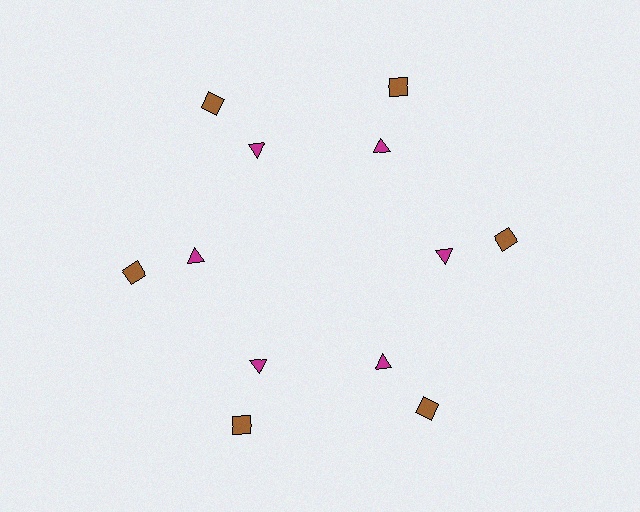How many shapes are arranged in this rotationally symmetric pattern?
There are 12 shapes, arranged in 6 groups of 2.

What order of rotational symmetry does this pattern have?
This pattern has 6-fold rotational symmetry.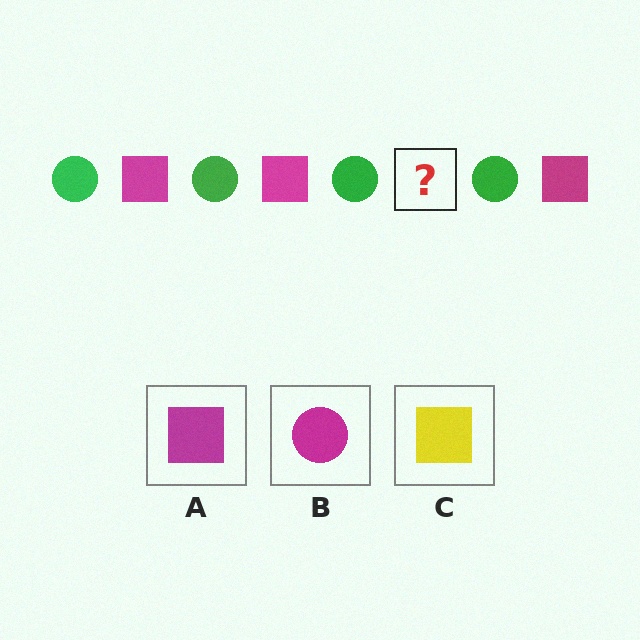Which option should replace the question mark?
Option A.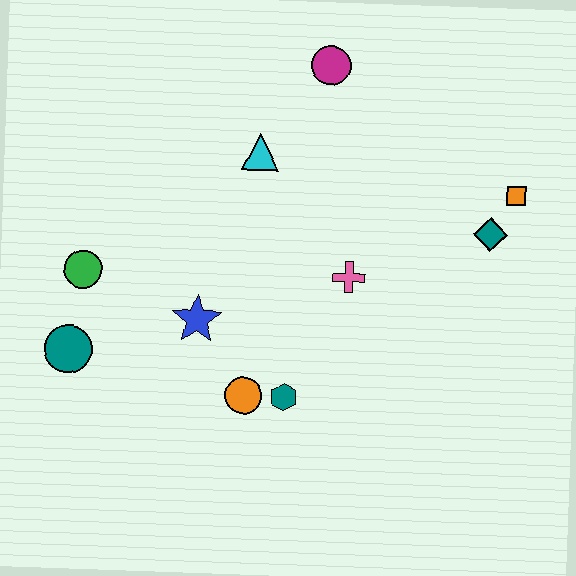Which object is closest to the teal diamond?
The orange square is closest to the teal diamond.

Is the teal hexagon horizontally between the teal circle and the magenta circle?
Yes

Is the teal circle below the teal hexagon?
No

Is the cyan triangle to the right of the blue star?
Yes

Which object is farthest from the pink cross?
The teal circle is farthest from the pink cross.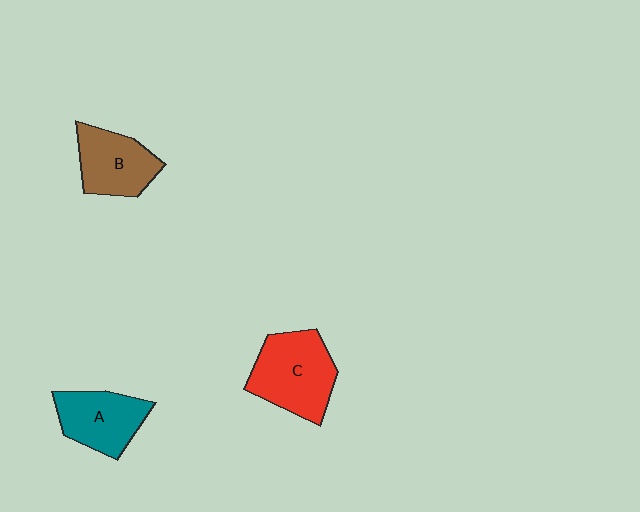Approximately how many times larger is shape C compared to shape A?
Approximately 1.3 times.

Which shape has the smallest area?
Shape B (brown).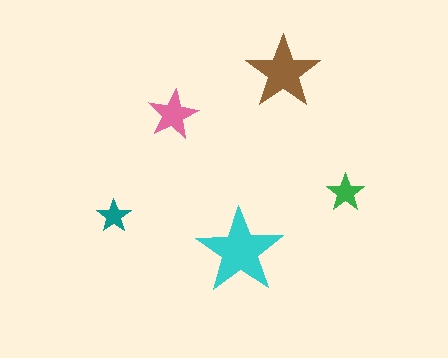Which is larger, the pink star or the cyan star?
The cyan one.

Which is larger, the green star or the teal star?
The green one.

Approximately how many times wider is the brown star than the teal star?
About 2 times wider.